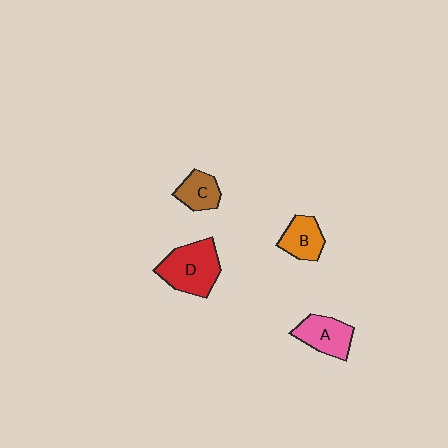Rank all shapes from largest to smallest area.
From largest to smallest: D (red), A (pink), B (orange), C (brown).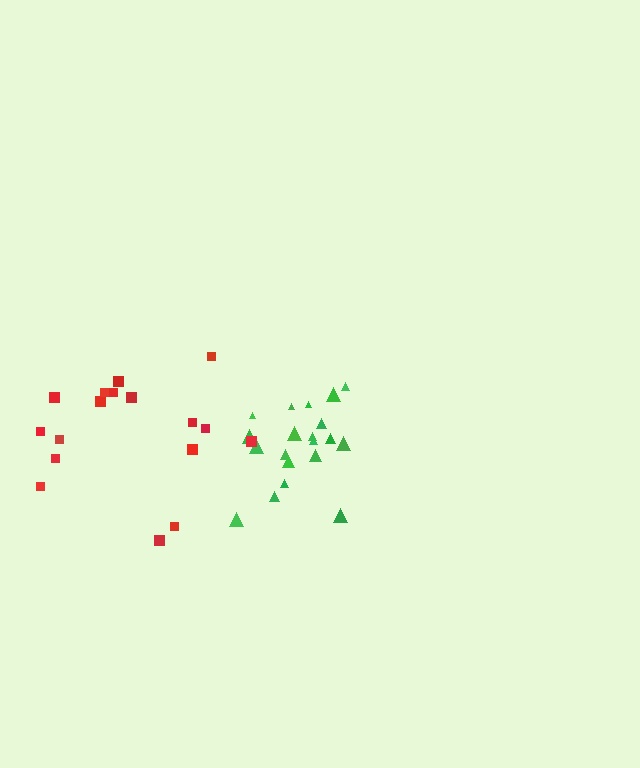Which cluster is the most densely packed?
Green.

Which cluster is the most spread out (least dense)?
Red.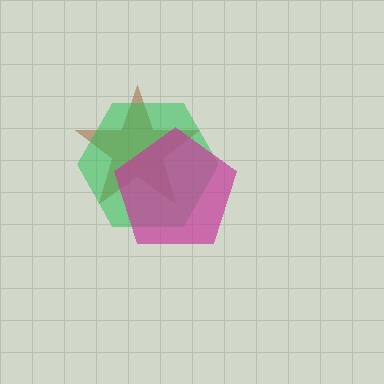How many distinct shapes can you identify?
There are 3 distinct shapes: a brown star, a green hexagon, a magenta pentagon.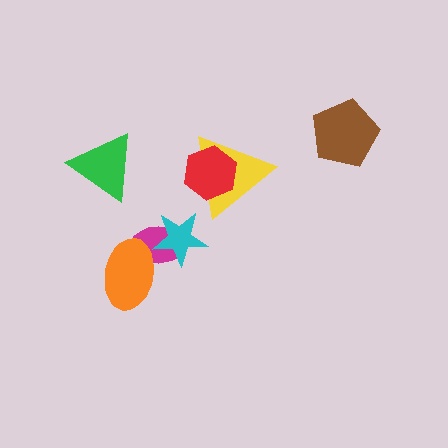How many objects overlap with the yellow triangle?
1 object overlaps with the yellow triangle.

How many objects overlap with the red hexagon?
1 object overlaps with the red hexagon.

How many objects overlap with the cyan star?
1 object overlaps with the cyan star.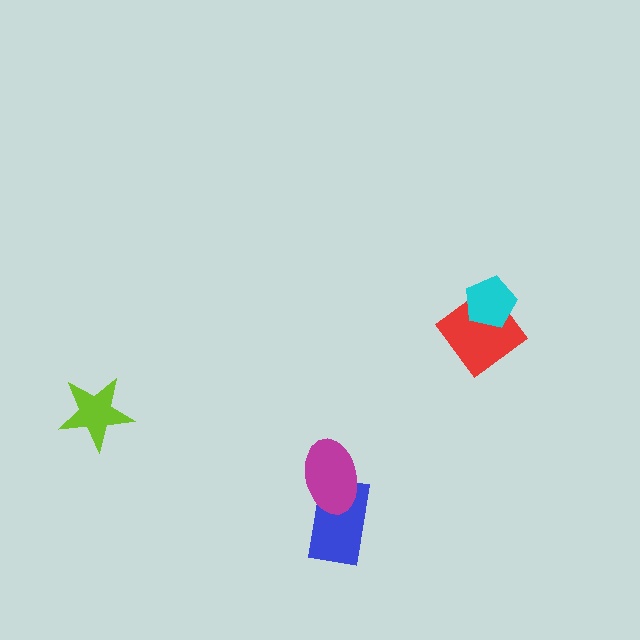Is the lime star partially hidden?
No, no other shape covers it.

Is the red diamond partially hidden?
Yes, it is partially covered by another shape.